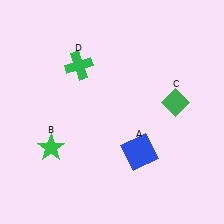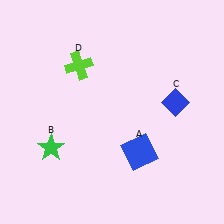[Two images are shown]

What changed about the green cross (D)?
In Image 1, D is green. In Image 2, it changed to lime.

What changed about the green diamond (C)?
In Image 1, C is green. In Image 2, it changed to blue.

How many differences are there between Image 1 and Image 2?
There are 2 differences between the two images.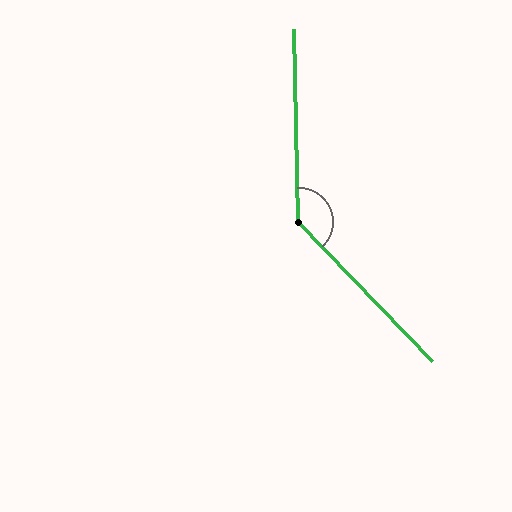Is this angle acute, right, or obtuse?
It is obtuse.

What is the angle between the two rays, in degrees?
Approximately 138 degrees.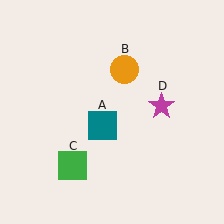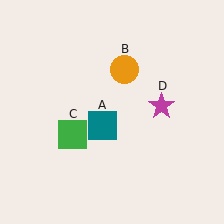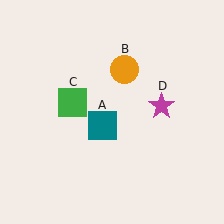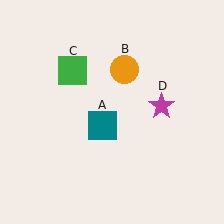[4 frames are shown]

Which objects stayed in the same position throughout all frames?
Teal square (object A) and orange circle (object B) and magenta star (object D) remained stationary.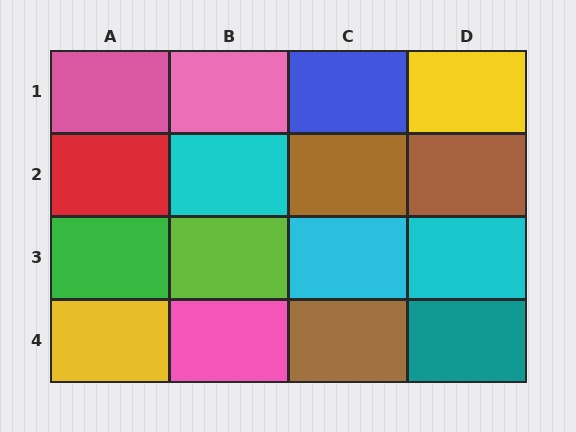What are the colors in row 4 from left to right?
Yellow, pink, brown, teal.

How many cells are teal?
1 cell is teal.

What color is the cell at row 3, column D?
Cyan.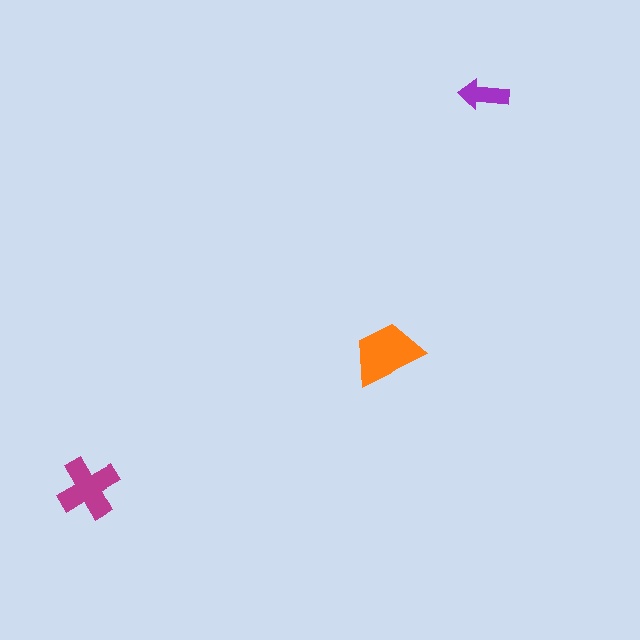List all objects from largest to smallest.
The orange trapezoid, the magenta cross, the purple arrow.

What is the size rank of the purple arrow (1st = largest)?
3rd.